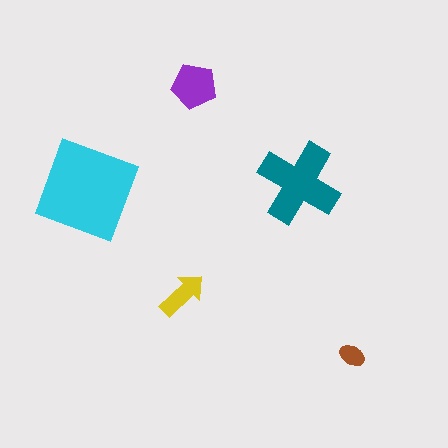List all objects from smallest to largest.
The brown ellipse, the yellow arrow, the purple pentagon, the teal cross, the cyan square.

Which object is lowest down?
The brown ellipse is bottommost.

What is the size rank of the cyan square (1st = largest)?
1st.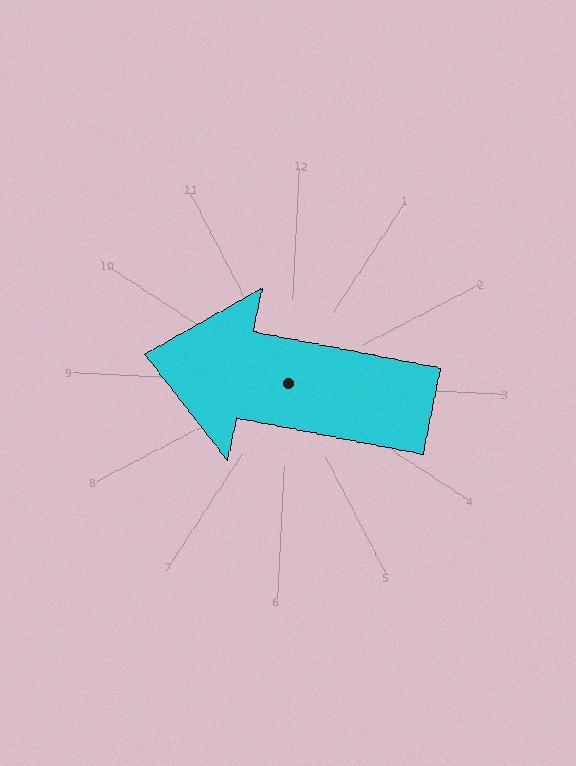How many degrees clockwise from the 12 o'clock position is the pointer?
Approximately 278 degrees.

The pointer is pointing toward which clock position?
Roughly 9 o'clock.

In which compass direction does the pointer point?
West.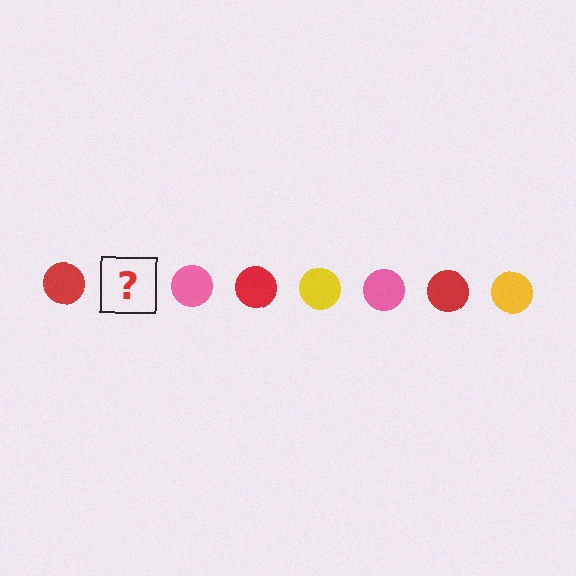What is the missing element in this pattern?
The missing element is a yellow circle.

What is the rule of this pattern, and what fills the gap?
The rule is that the pattern cycles through red, yellow, pink circles. The gap should be filled with a yellow circle.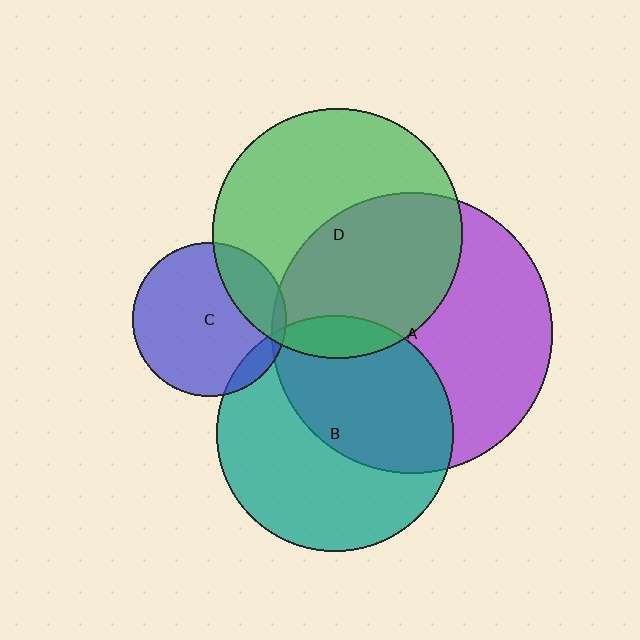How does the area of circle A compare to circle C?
Approximately 3.3 times.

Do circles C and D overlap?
Yes.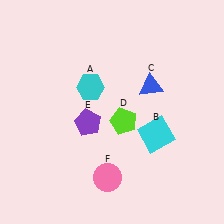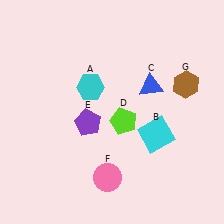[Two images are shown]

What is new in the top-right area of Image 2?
A brown hexagon (G) was added in the top-right area of Image 2.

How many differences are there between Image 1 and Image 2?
There is 1 difference between the two images.